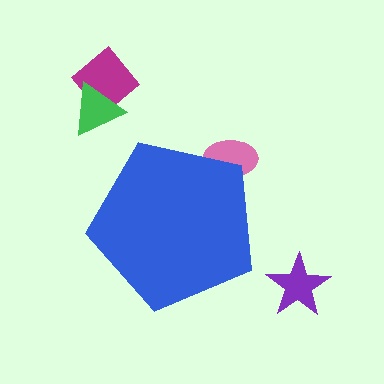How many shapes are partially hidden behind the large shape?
1 shape is partially hidden.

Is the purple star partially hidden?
No, the purple star is fully visible.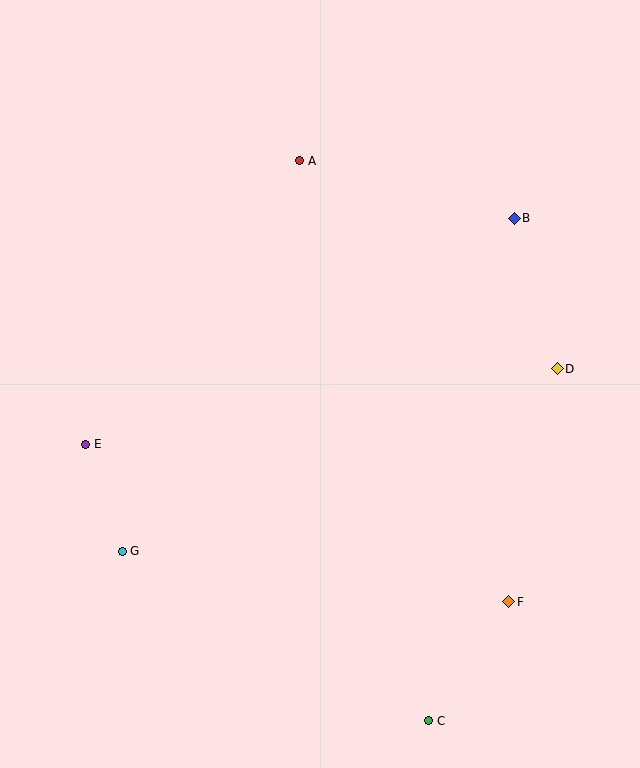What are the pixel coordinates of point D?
Point D is at (557, 369).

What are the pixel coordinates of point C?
Point C is at (429, 721).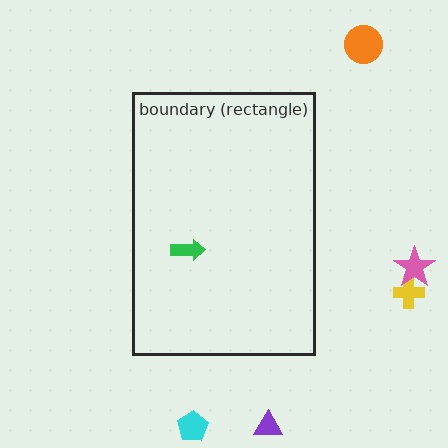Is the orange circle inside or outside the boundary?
Outside.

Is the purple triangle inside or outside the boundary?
Outside.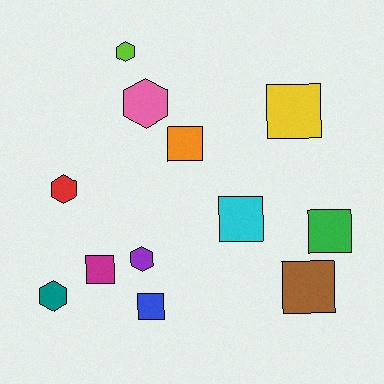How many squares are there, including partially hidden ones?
There are 7 squares.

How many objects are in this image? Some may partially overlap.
There are 12 objects.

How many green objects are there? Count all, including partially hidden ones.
There is 1 green object.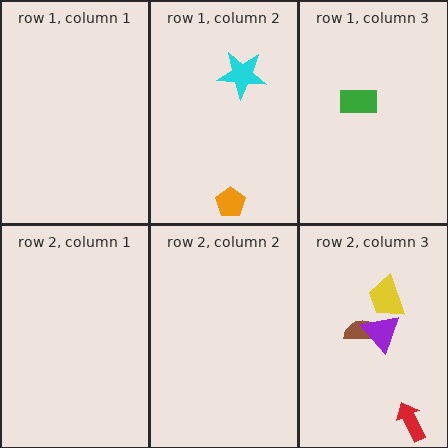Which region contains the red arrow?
The row 2, column 3 region.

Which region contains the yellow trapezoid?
The row 2, column 3 region.